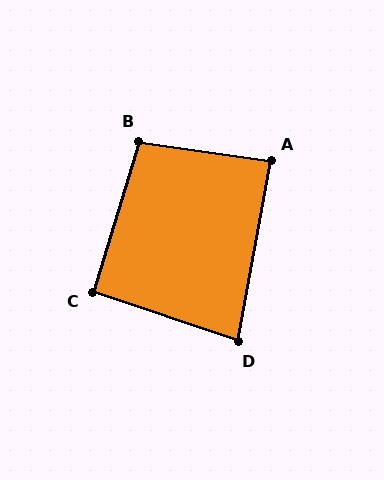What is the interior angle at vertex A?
Approximately 88 degrees (approximately right).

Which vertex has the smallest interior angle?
D, at approximately 81 degrees.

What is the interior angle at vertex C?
Approximately 92 degrees (approximately right).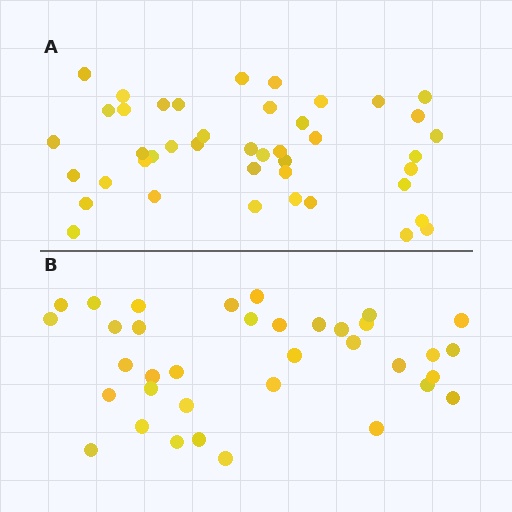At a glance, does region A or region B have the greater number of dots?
Region A (the top region) has more dots.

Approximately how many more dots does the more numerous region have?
Region A has roughly 8 or so more dots than region B.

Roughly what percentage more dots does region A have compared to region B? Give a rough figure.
About 20% more.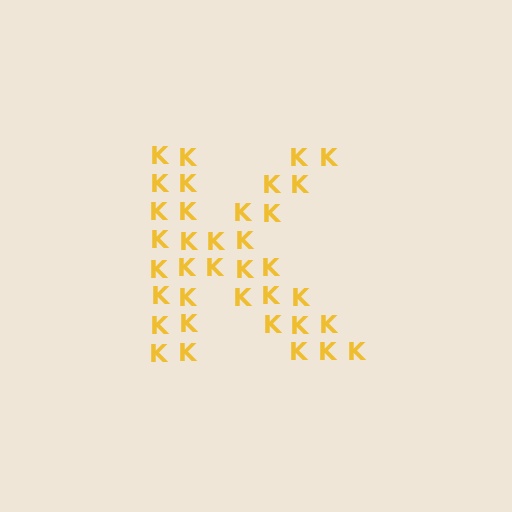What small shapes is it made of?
It is made of small letter K's.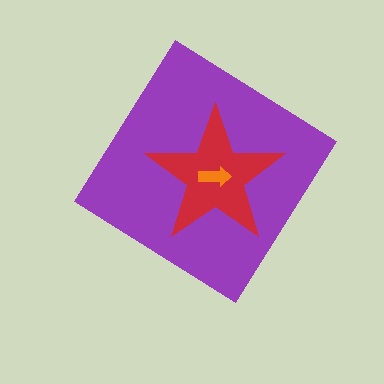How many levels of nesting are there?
3.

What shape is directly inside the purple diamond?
The red star.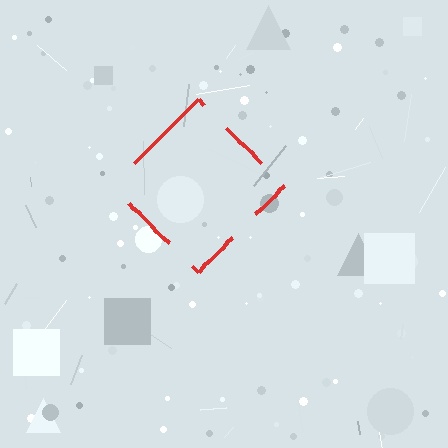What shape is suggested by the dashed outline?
The dashed outline suggests a diamond.